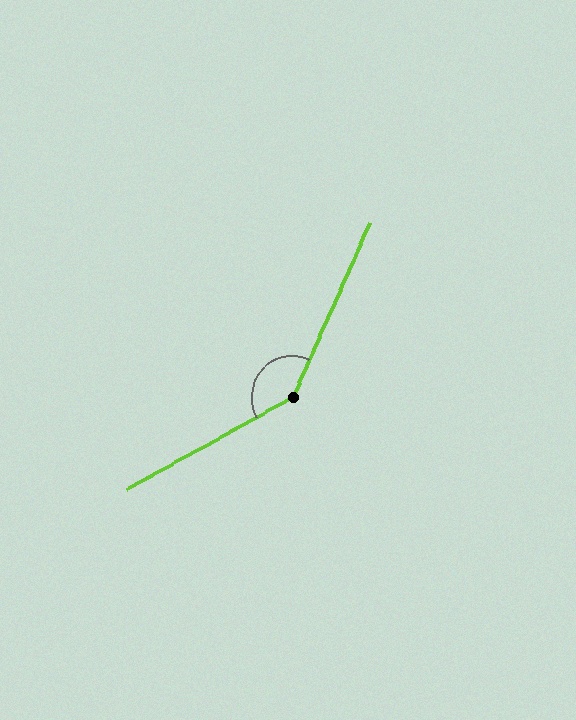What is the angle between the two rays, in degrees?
Approximately 143 degrees.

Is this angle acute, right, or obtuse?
It is obtuse.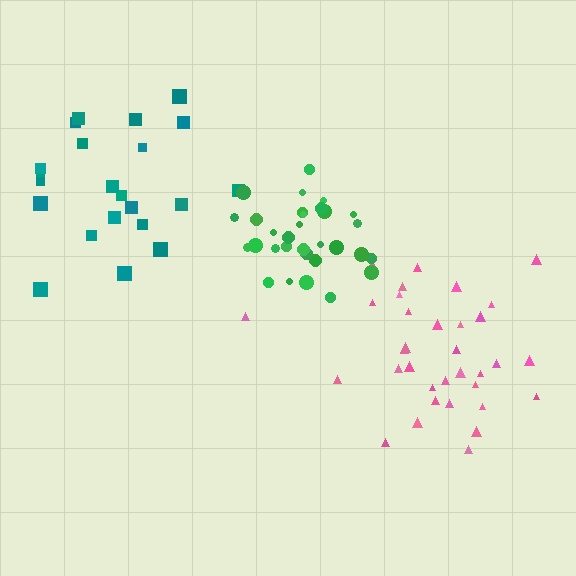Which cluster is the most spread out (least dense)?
Teal.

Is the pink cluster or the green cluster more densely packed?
Green.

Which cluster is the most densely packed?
Green.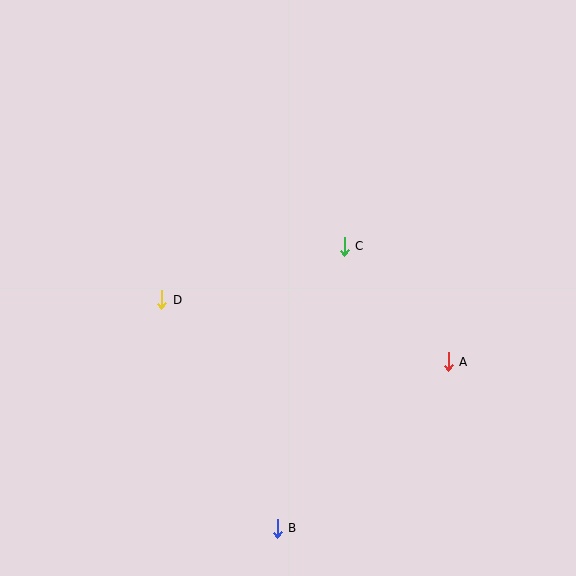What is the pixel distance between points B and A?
The distance between B and A is 238 pixels.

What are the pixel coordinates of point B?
Point B is at (277, 528).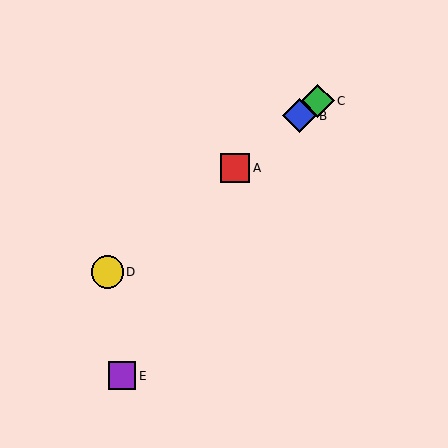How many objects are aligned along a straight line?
4 objects (A, B, C, D) are aligned along a straight line.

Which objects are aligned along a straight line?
Objects A, B, C, D are aligned along a straight line.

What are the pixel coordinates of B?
Object B is at (299, 116).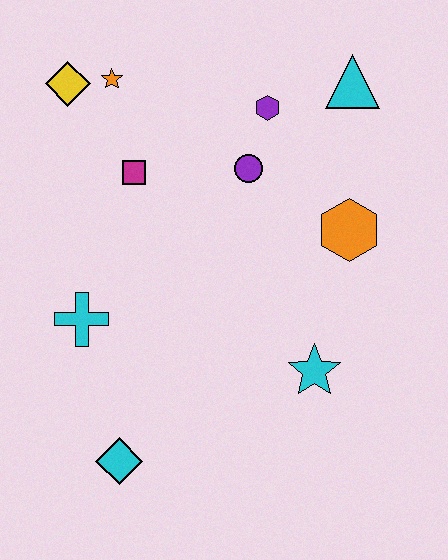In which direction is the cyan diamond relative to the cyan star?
The cyan diamond is to the left of the cyan star.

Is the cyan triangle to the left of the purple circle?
No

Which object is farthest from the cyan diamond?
The cyan triangle is farthest from the cyan diamond.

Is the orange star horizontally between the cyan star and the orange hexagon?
No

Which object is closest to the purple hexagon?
The purple circle is closest to the purple hexagon.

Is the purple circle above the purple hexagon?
No